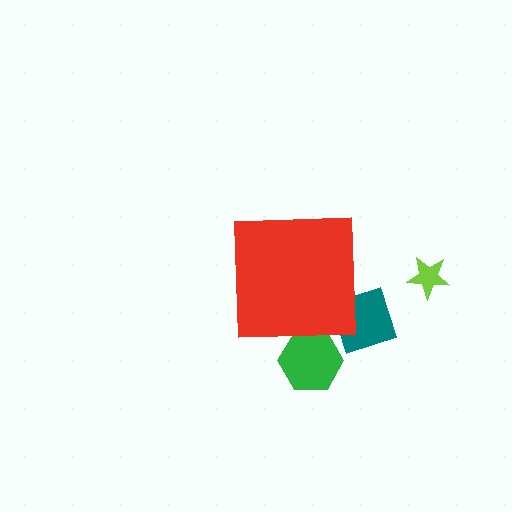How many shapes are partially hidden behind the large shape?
2 shapes are partially hidden.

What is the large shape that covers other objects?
A red square.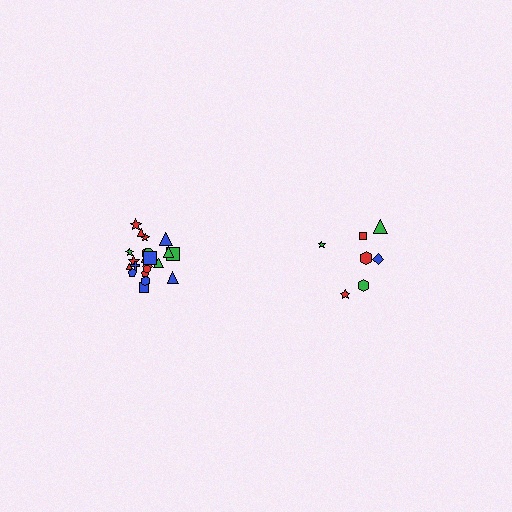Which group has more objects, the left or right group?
The left group.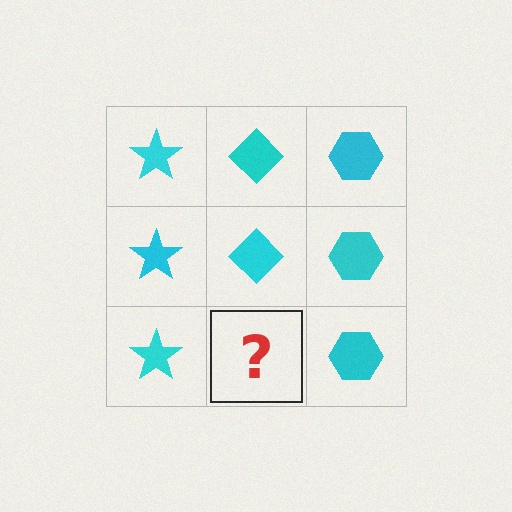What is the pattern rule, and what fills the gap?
The rule is that each column has a consistent shape. The gap should be filled with a cyan diamond.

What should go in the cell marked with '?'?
The missing cell should contain a cyan diamond.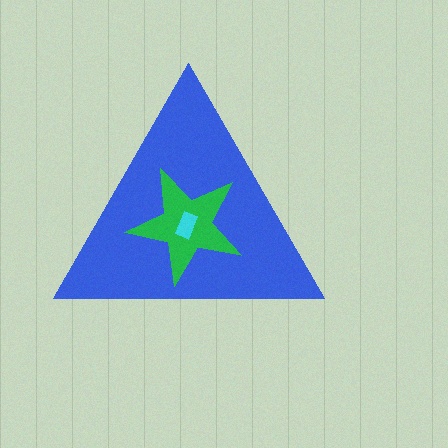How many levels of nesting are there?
3.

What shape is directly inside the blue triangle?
The green star.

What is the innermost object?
The cyan rectangle.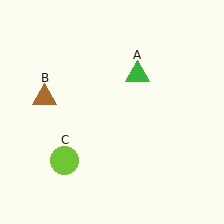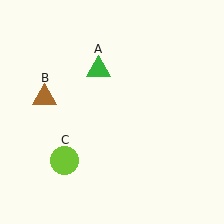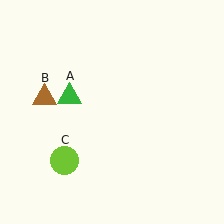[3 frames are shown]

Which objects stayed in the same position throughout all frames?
Brown triangle (object B) and lime circle (object C) remained stationary.